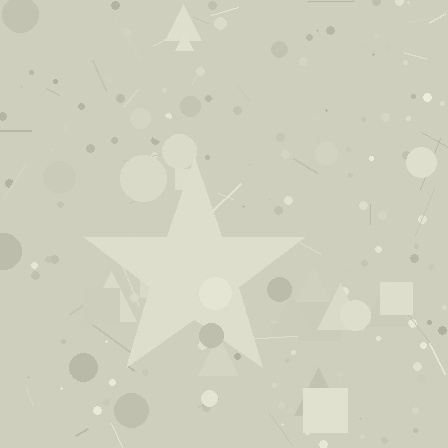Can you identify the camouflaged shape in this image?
The camouflaged shape is a star.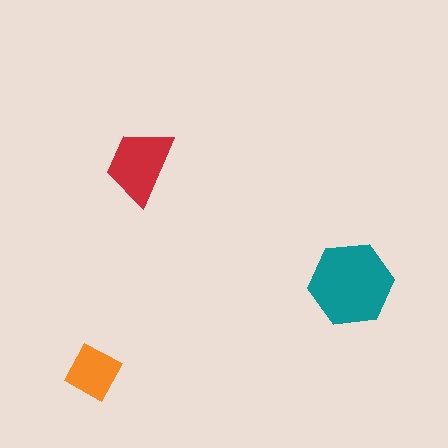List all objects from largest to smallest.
The teal hexagon, the red trapezoid, the orange diamond.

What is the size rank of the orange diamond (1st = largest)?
3rd.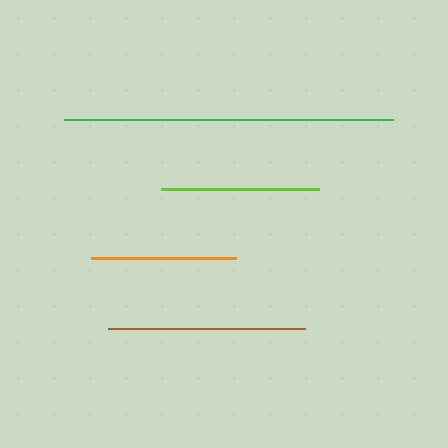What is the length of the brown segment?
The brown segment is approximately 197 pixels long.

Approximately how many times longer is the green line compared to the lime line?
The green line is approximately 2.1 times the length of the lime line.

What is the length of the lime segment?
The lime segment is approximately 158 pixels long.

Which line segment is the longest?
The green line is the longest at approximately 329 pixels.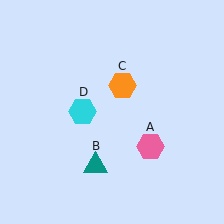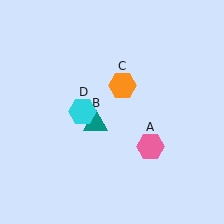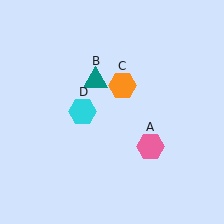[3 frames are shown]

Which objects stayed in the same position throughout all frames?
Pink hexagon (object A) and orange hexagon (object C) and cyan hexagon (object D) remained stationary.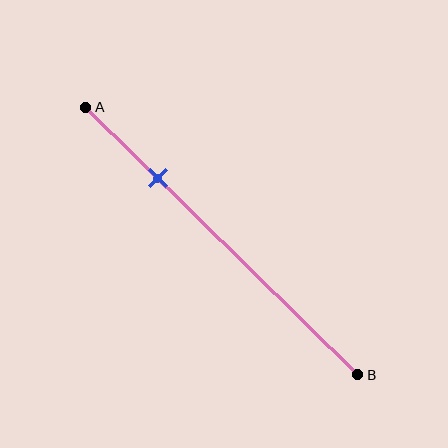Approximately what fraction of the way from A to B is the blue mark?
The blue mark is approximately 25% of the way from A to B.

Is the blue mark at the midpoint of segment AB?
No, the mark is at about 25% from A, not at the 50% midpoint.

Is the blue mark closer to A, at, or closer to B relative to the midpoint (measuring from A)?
The blue mark is closer to point A than the midpoint of segment AB.